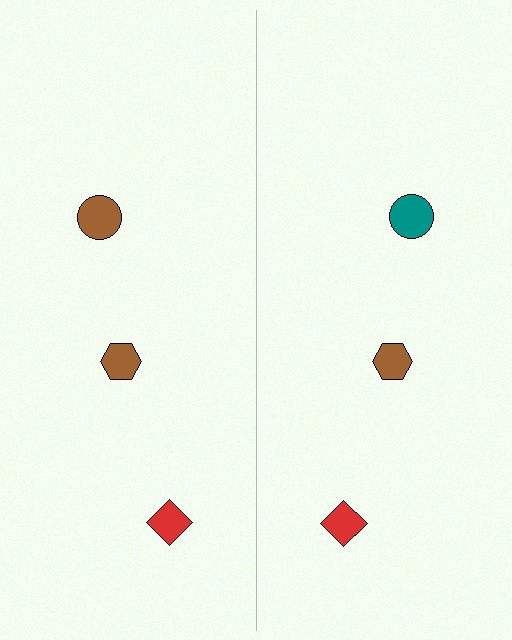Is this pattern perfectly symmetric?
No, the pattern is not perfectly symmetric. The teal circle on the right side breaks the symmetry — its mirror counterpart is brown.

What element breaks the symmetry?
The teal circle on the right side breaks the symmetry — its mirror counterpart is brown.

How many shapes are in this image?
There are 6 shapes in this image.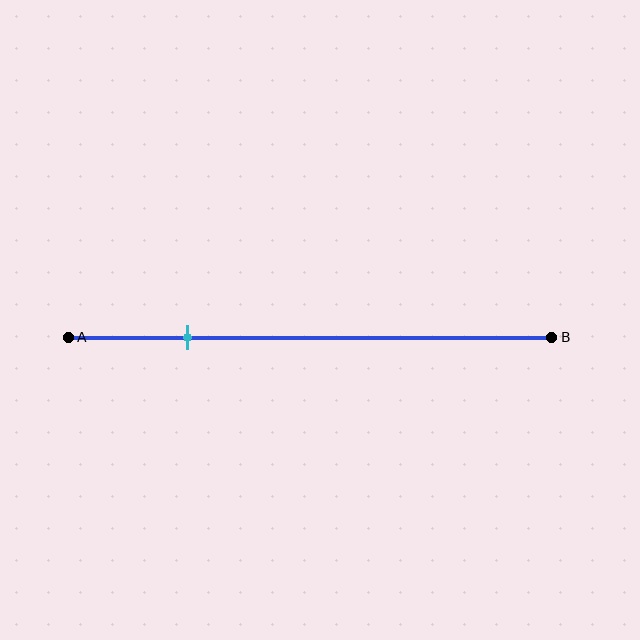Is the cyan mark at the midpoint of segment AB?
No, the mark is at about 25% from A, not at the 50% midpoint.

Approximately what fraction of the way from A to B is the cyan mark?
The cyan mark is approximately 25% of the way from A to B.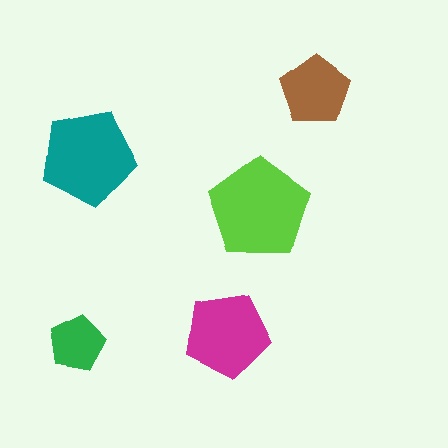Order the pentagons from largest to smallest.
the lime one, the teal one, the magenta one, the brown one, the green one.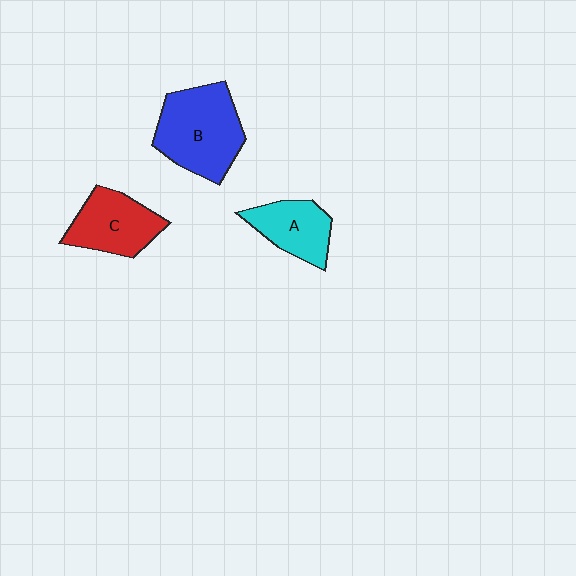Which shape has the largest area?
Shape B (blue).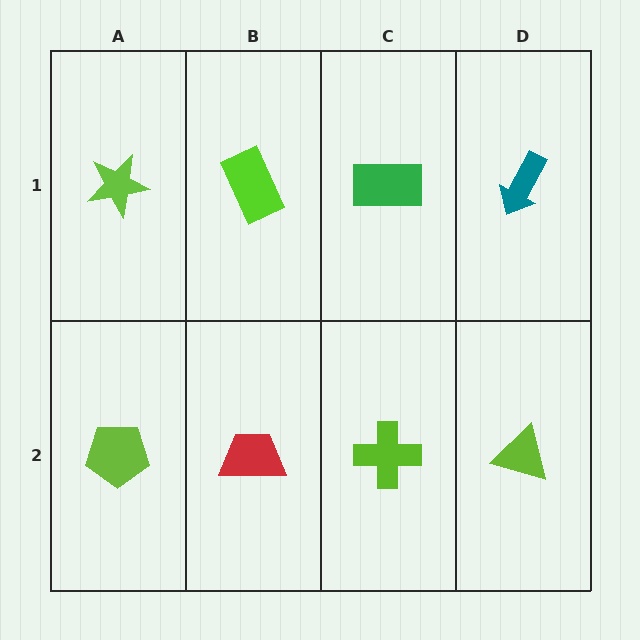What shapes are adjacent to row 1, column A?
A lime pentagon (row 2, column A), a lime rectangle (row 1, column B).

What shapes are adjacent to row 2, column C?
A green rectangle (row 1, column C), a red trapezoid (row 2, column B), a lime triangle (row 2, column D).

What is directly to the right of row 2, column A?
A red trapezoid.